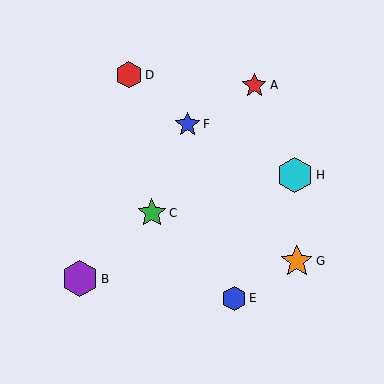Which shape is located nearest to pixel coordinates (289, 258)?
The orange star (labeled G) at (297, 261) is nearest to that location.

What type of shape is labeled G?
Shape G is an orange star.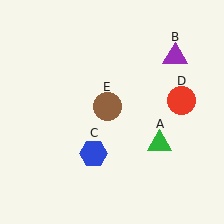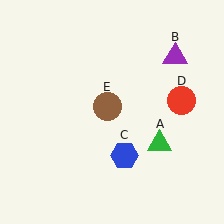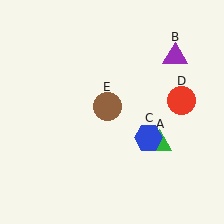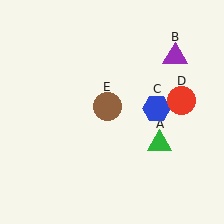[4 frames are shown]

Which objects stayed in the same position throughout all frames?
Green triangle (object A) and purple triangle (object B) and red circle (object D) and brown circle (object E) remained stationary.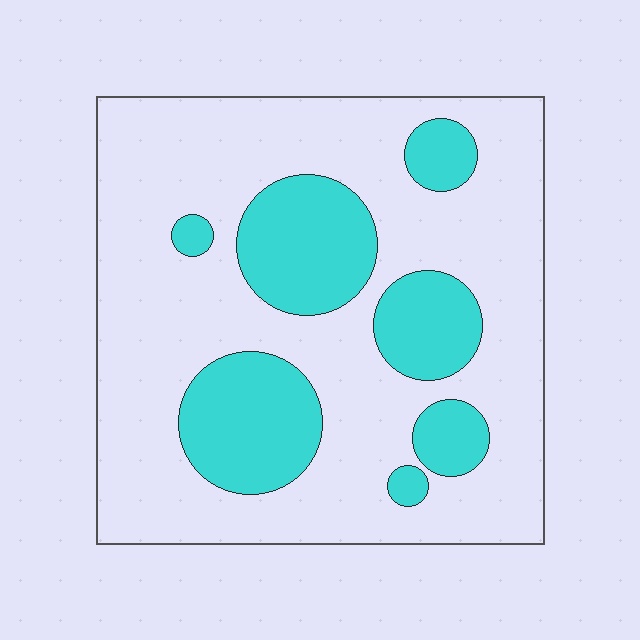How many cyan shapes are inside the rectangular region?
7.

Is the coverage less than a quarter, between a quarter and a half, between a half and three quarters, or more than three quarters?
Between a quarter and a half.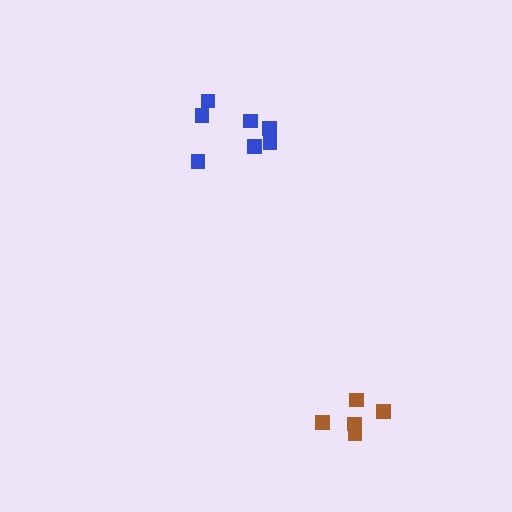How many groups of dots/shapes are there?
There are 2 groups.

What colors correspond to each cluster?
The clusters are colored: blue, brown.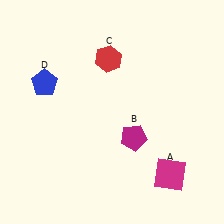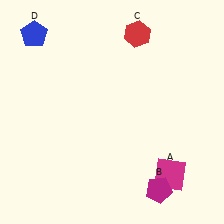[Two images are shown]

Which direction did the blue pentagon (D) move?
The blue pentagon (D) moved up.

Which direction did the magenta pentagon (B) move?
The magenta pentagon (B) moved down.